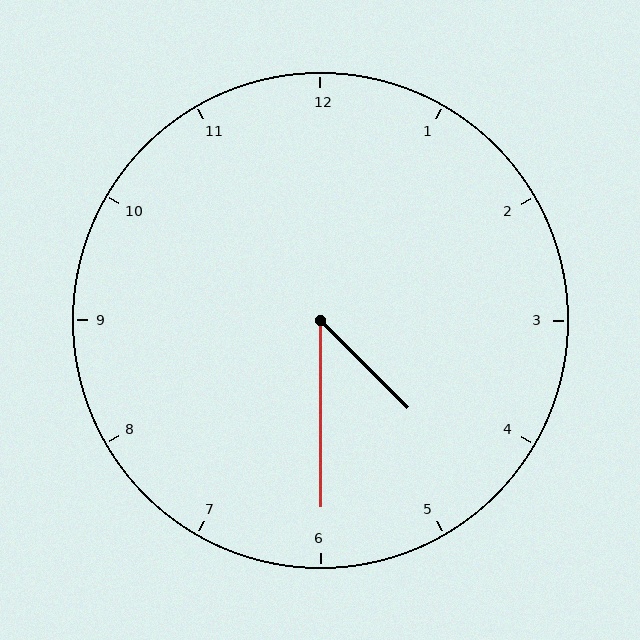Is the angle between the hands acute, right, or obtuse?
It is acute.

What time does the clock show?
4:30.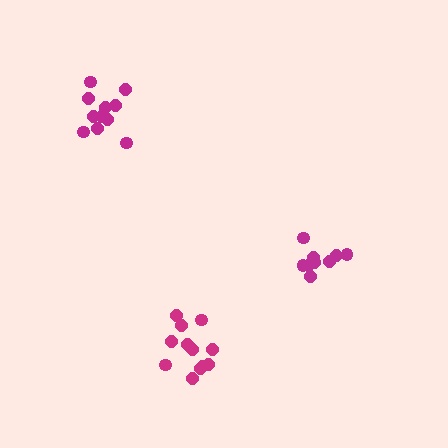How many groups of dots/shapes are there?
There are 3 groups.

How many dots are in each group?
Group 1: 12 dots, Group 2: 9 dots, Group 3: 11 dots (32 total).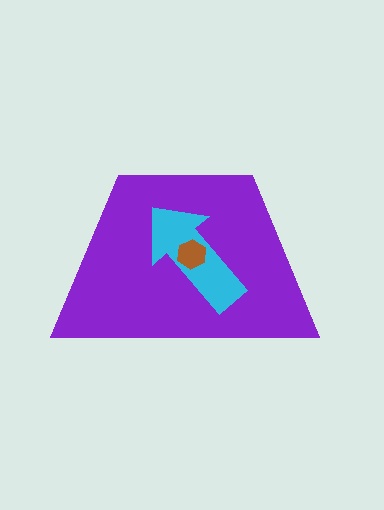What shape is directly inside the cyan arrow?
The brown hexagon.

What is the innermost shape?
The brown hexagon.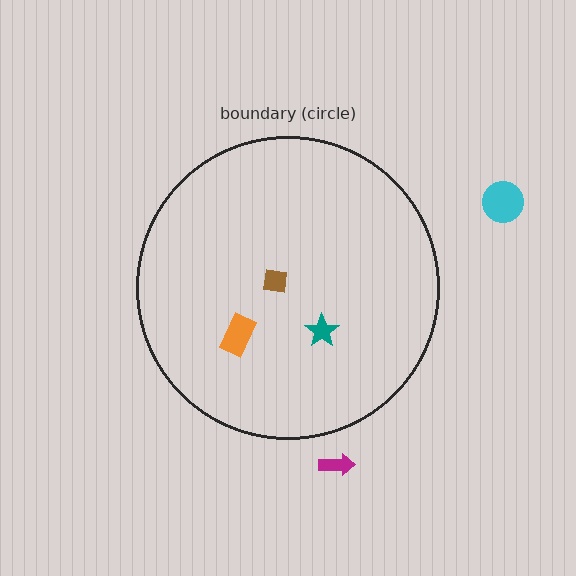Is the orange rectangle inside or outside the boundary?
Inside.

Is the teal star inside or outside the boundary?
Inside.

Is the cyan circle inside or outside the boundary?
Outside.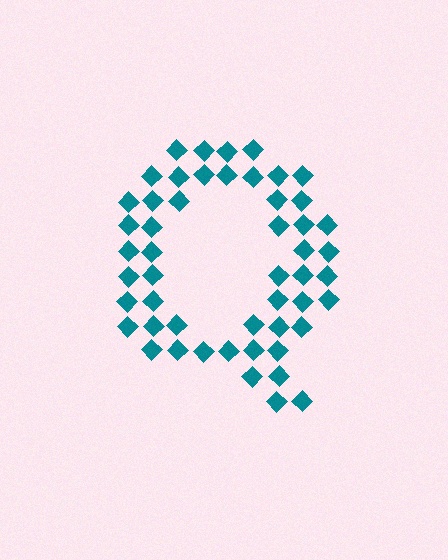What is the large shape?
The large shape is the letter Q.